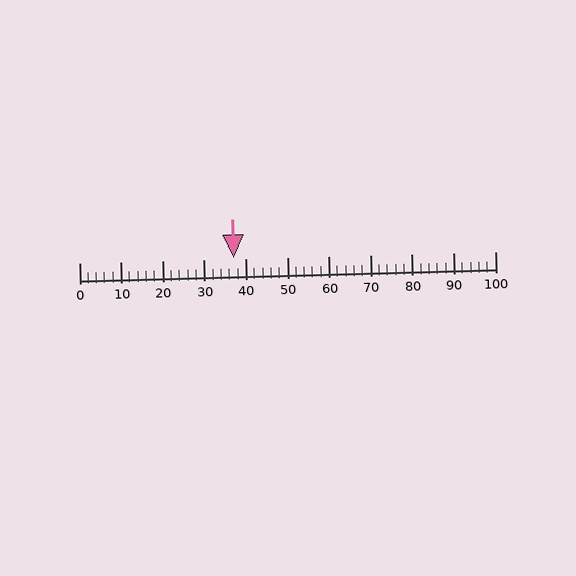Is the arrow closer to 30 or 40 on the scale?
The arrow is closer to 40.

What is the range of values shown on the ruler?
The ruler shows values from 0 to 100.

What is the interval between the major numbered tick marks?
The major tick marks are spaced 10 units apart.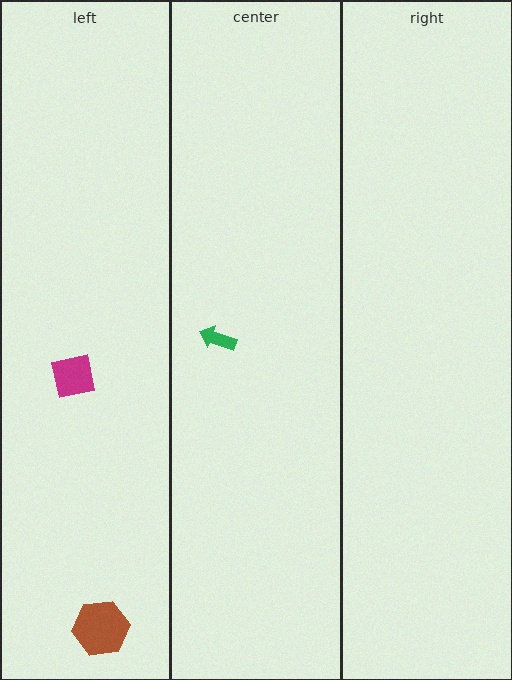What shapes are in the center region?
The green arrow.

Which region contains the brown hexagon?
The left region.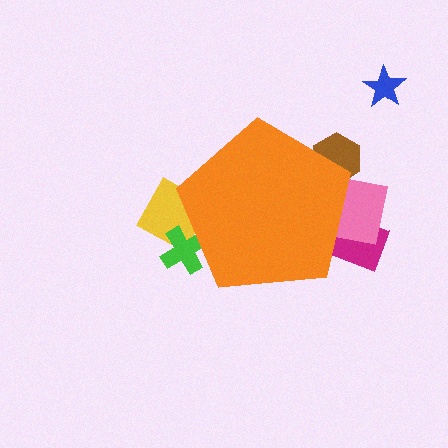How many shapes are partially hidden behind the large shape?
5 shapes are partially hidden.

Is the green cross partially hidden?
Yes, the green cross is partially hidden behind the orange pentagon.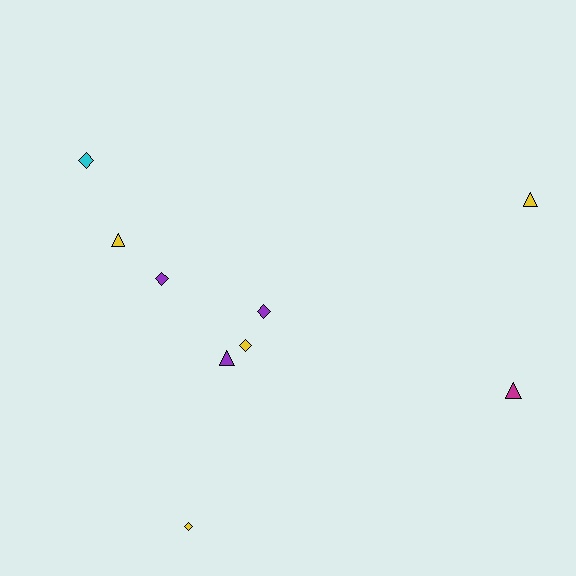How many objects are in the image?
There are 9 objects.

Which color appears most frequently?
Yellow, with 4 objects.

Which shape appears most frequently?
Diamond, with 5 objects.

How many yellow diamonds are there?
There are 2 yellow diamonds.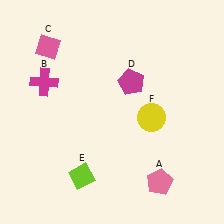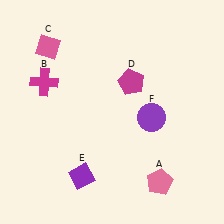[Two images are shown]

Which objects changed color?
E changed from lime to purple. F changed from yellow to purple.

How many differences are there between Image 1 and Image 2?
There are 2 differences between the two images.